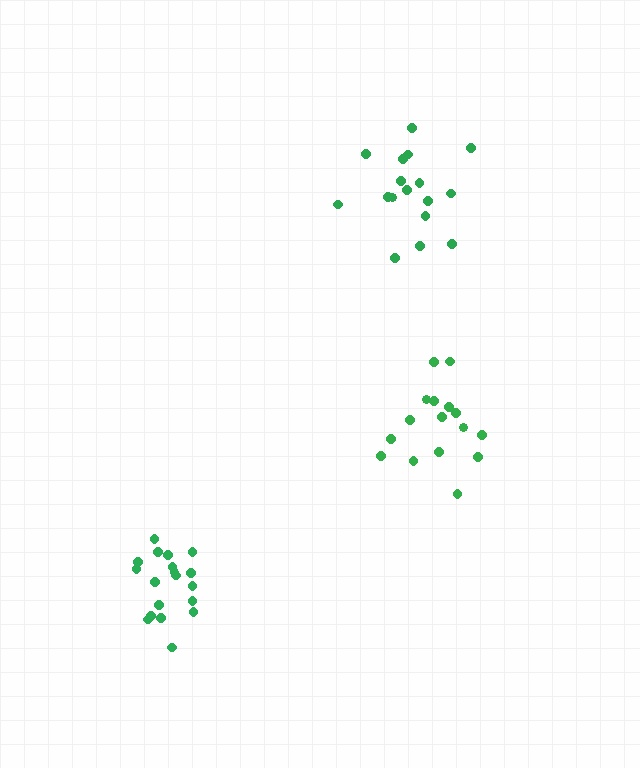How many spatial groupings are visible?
There are 3 spatial groupings.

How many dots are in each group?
Group 1: 19 dots, Group 2: 16 dots, Group 3: 17 dots (52 total).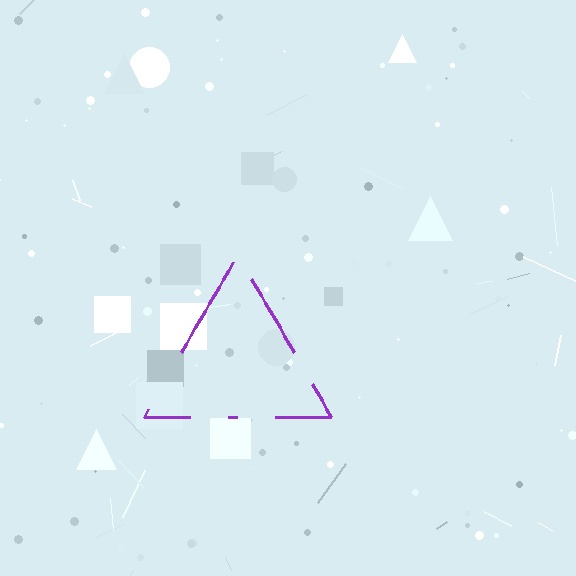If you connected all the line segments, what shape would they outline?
They would outline a triangle.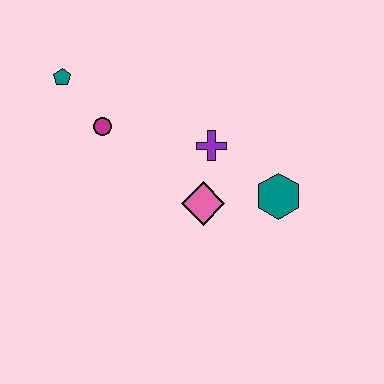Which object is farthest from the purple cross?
The teal pentagon is farthest from the purple cross.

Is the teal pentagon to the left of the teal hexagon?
Yes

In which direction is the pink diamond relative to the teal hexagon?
The pink diamond is to the left of the teal hexagon.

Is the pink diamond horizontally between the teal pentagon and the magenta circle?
No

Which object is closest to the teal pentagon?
The magenta circle is closest to the teal pentagon.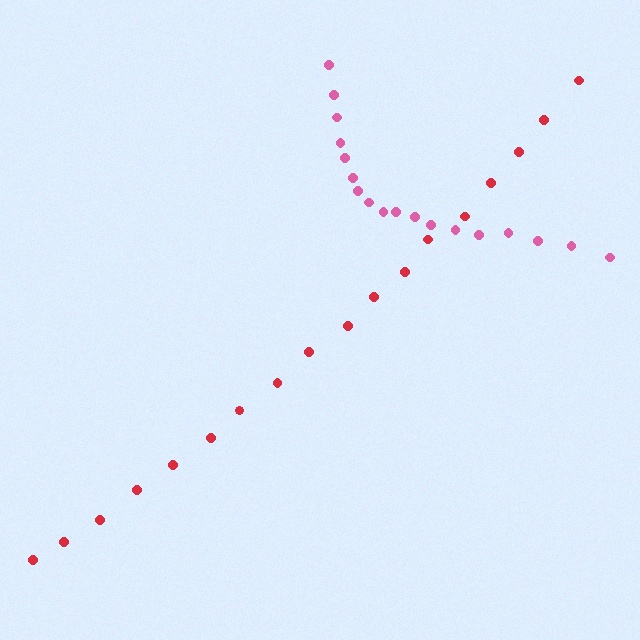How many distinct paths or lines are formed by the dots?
There are 2 distinct paths.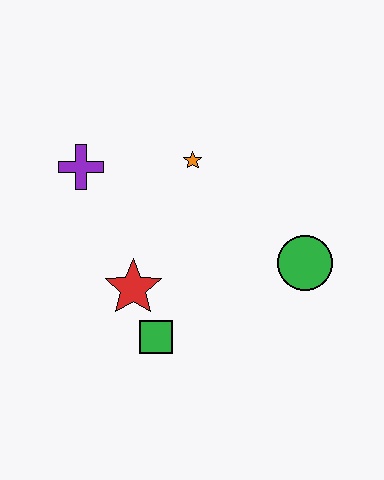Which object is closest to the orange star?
The purple cross is closest to the orange star.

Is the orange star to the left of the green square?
No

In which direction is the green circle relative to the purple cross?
The green circle is to the right of the purple cross.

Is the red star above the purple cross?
No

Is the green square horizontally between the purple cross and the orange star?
Yes